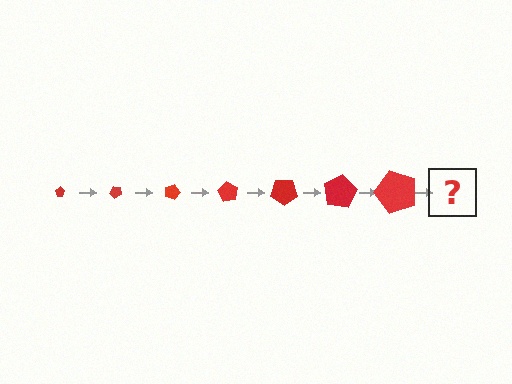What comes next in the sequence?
The next element should be a pentagon, larger than the previous one and rotated 315 degrees from the start.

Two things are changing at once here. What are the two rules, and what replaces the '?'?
The two rules are that the pentagon grows larger each step and it rotates 45 degrees each step. The '?' should be a pentagon, larger than the previous one and rotated 315 degrees from the start.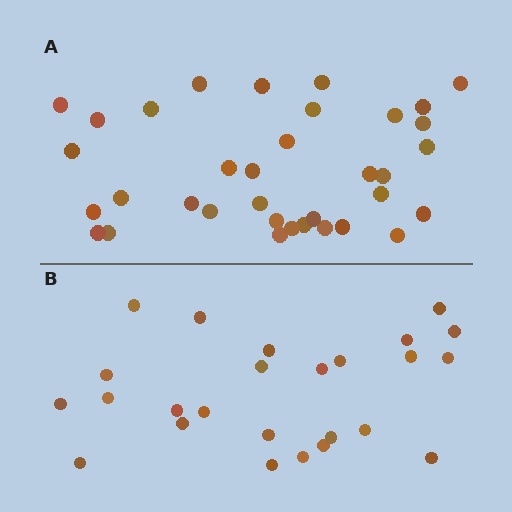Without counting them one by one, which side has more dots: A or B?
Region A (the top region) has more dots.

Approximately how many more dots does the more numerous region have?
Region A has roughly 10 or so more dots than region B.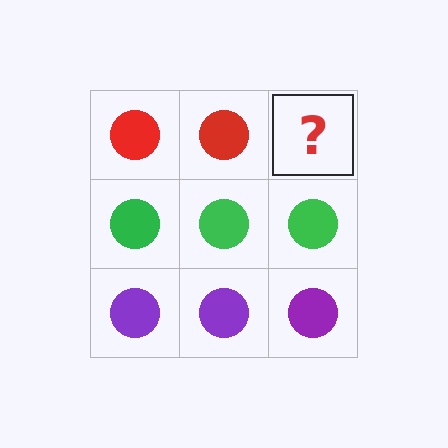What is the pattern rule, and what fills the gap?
The rule is that each row has a consistent color. The gap should be filled with a red circle.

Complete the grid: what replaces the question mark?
The question mark should be replaced with a red circle.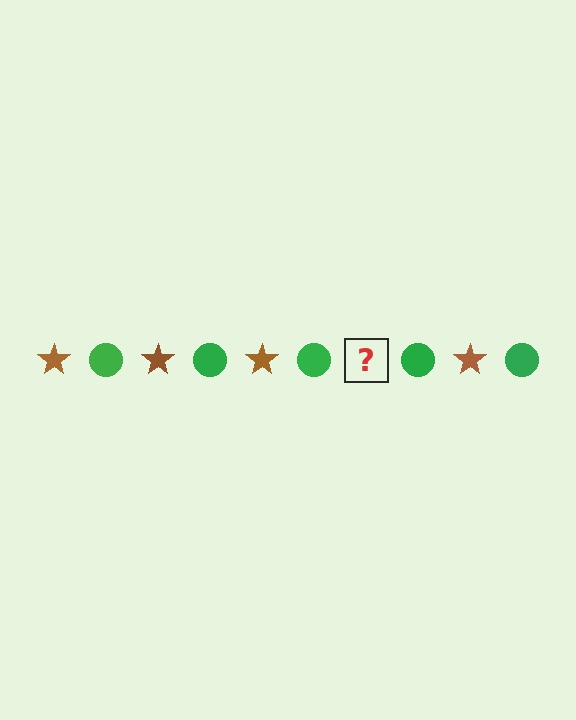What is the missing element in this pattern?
The missing element is a brown star.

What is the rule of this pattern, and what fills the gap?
The rule is that the pattern alternates between brown star and green circle. The gap should be filled with a brown star.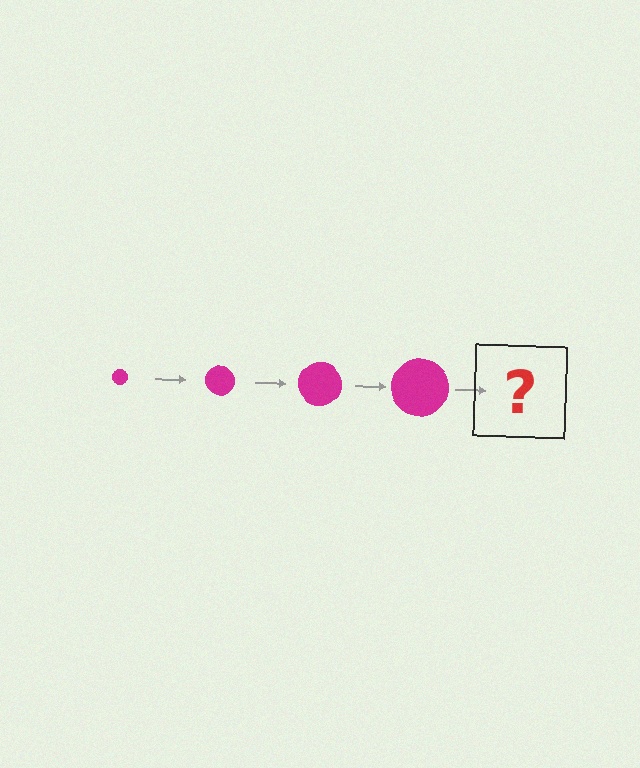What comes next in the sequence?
The next element should be a magenta circle, larger than the previous one.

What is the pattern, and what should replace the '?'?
The pattern is that the circle gets progressively larger each step. The '?' should be a magenta circle, larger than the previous one.